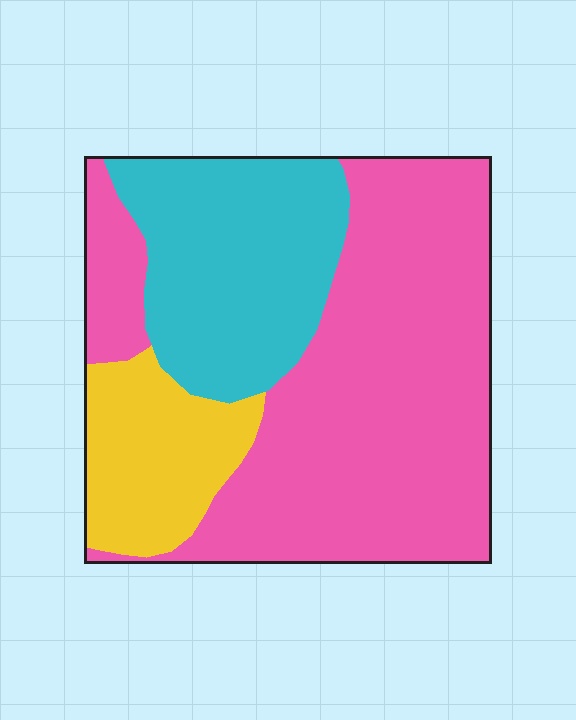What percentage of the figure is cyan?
Cyan covers about 25% of the figure.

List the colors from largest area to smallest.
From largest to smallest: pink, cyan, yellow.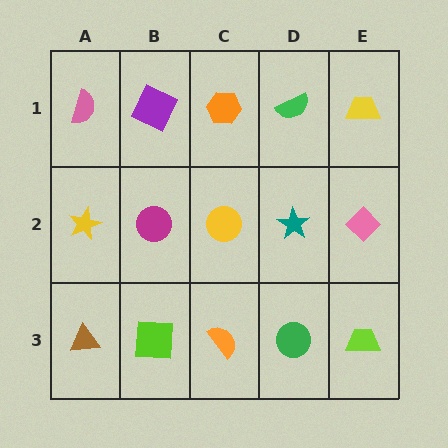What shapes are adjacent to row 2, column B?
A purple square (row 1, column B), a lime square (row 3, column B), a yellow star (row 2, column A), a yellow circle (row 2, column C).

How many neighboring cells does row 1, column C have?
3.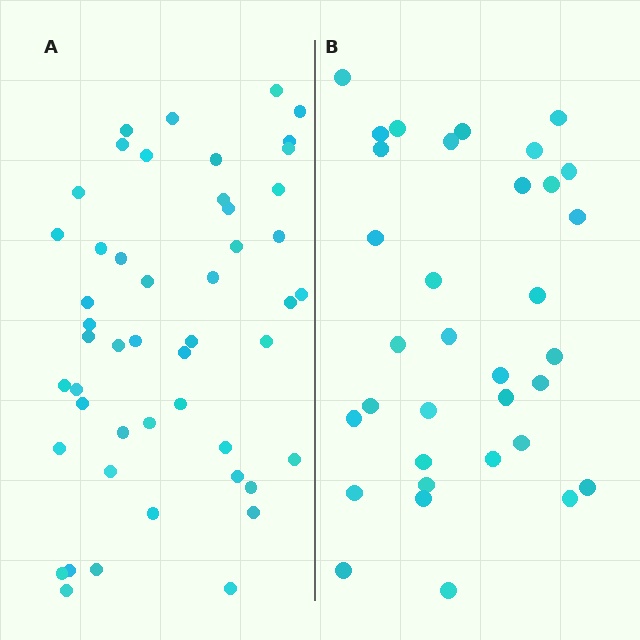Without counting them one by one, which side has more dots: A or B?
Region A (the left region) has more dots.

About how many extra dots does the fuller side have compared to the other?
Region A has approximately 15 more dots than region B.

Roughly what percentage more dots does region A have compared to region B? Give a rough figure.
About 45% more.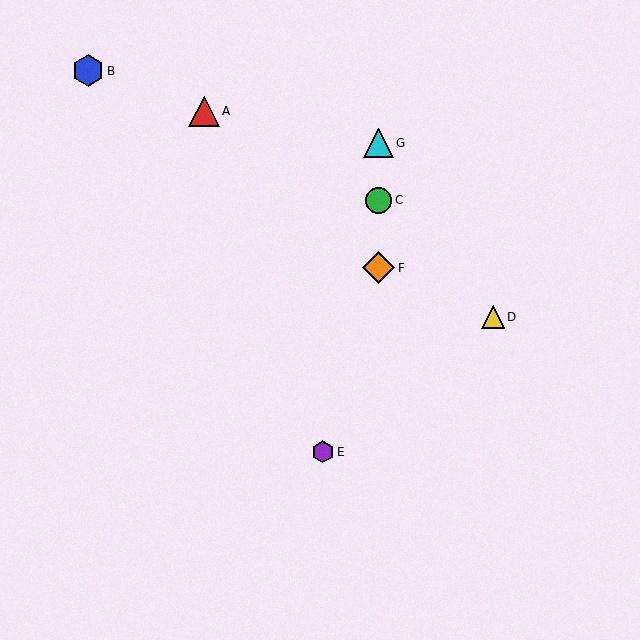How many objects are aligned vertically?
3 objects (C, F, G) are aligned vertically.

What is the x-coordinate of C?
Object C is at x≈379.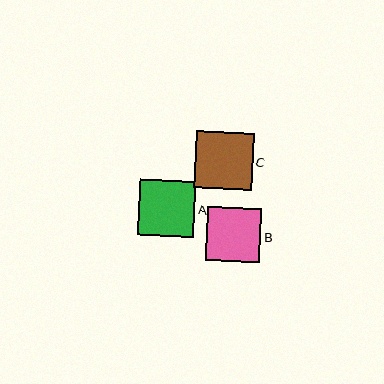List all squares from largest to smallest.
From largest to smallest: C, A, B.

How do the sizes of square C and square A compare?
Square C and square A are approximately the same size.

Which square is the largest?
Square C is the largest with a size of approximately 57 pixels.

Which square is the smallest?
Square B is the smallest with a size of approximately 54 pixels.